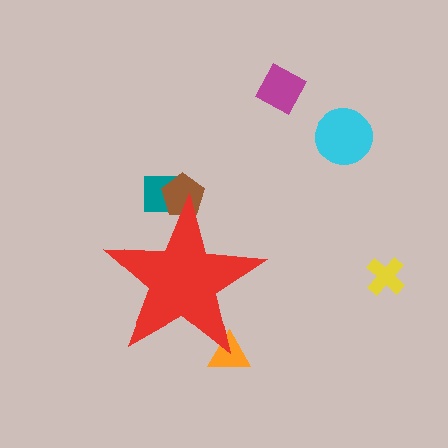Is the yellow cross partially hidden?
No, the yellow cross is fully visible.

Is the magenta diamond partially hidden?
No, the magenta diamond is fully visible.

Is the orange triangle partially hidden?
Yes, the orange triangle is partially hidden behind the red star.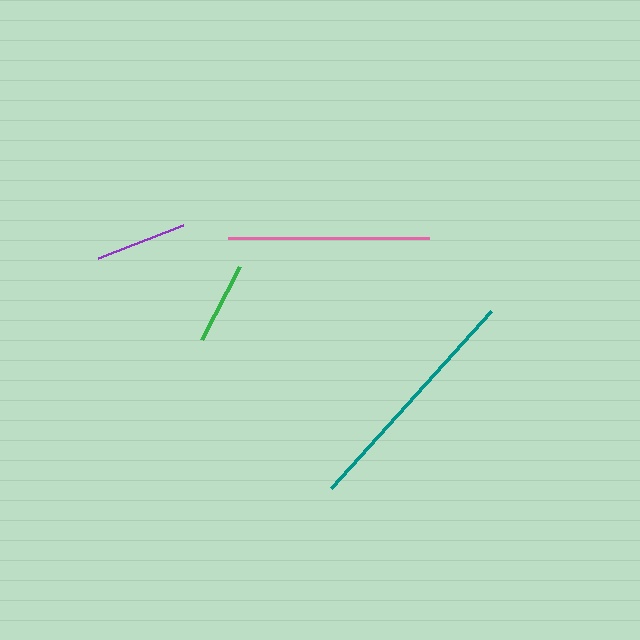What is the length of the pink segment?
The pink segment is approximately 201 pixels long.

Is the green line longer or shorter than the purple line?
The purple line is longer than the green line.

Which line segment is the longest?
The teal line is the longest at approximately 238 pixels.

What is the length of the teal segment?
The teal segment is approximately 238 pixels long.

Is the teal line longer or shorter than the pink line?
The teal line is longer than the pink line.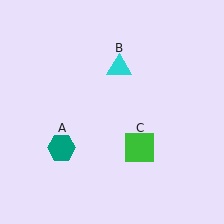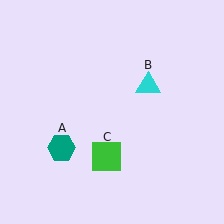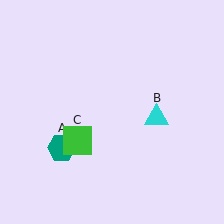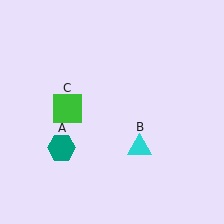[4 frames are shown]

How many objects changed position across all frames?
2 objects changed position: cyan triangle (object B), green square (object C).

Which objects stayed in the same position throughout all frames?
Teal hexagon (object A) remained stationary.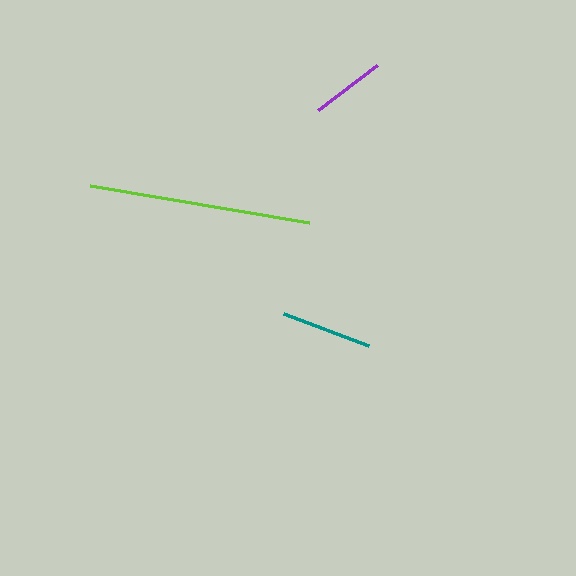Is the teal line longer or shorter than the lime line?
The lime line is longer than the teal line.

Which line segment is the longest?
The lime line is the longest at approximately 222 pixels.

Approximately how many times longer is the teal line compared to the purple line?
The teal line is approximately 1.2 times the length of the purple line.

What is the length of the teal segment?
The teal segment is approximately 91 pixels long.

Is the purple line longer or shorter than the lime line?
The lime line is longer than the purple line.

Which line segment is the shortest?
The purple line is the shortest at approximately 73 pixels.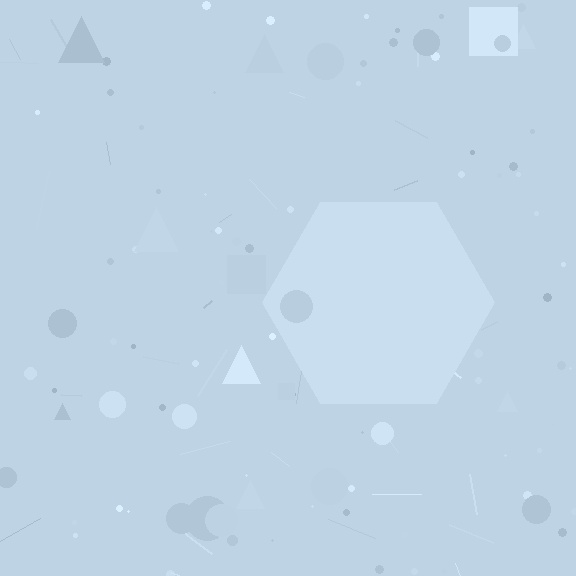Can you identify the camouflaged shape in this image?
The camouflaged shape is a hexagon.